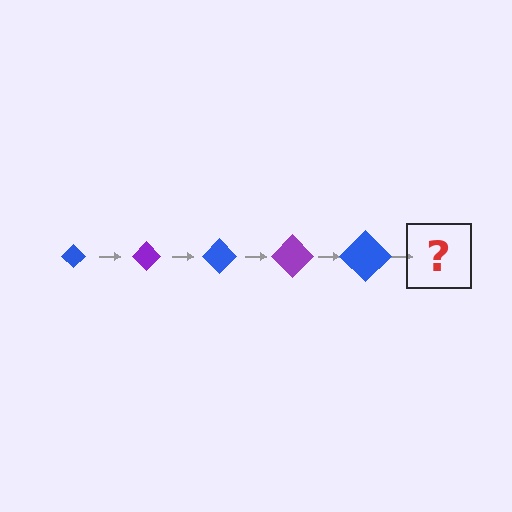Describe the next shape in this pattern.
It should be a purple diamond, larger than the previous one.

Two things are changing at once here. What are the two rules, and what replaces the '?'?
The two rules are that the diamond grows larger each step and the color cycles through blue and purple. The '?' should be a purple diamond, larger than the previous one.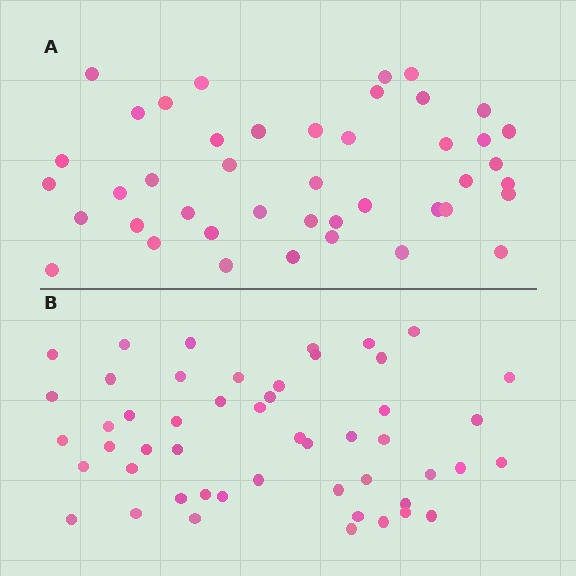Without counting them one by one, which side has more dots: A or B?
Region B (the bottom region) has more dots.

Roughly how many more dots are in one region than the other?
Region B has roughly 8 or so more dots than region A.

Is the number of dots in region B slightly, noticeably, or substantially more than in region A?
Region B has only slightly more — the two regions are fairly close. The ratio is roughly 1.2 to 1.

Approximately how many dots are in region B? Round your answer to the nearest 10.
About 50 dots.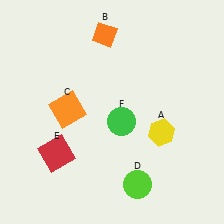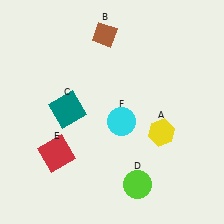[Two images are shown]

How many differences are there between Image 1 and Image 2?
There are 3 differences between the two images.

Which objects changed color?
B changed from orange to brown. C changed from orange to teal. F changed from green to cyan.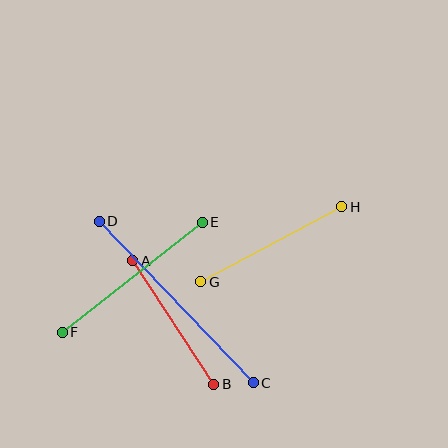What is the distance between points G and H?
The distance is approximately 160 pixels.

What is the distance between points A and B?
The distance is approximately 147 pixels.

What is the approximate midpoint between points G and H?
The midpoint is at approximately (271, 244) pixels.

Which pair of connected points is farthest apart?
Points C and D are farthest apart.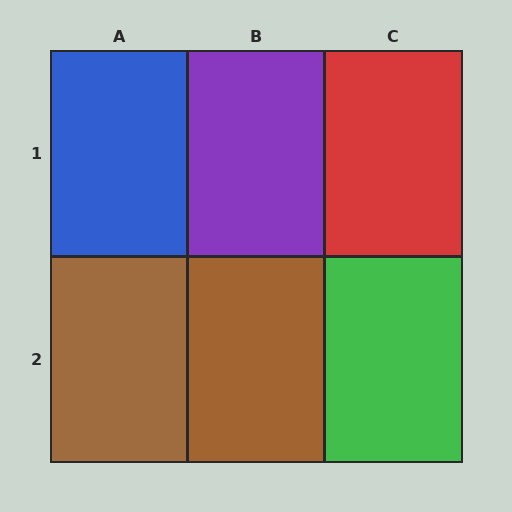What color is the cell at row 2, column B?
Brown.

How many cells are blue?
1 cell is blue.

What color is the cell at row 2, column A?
Brown.